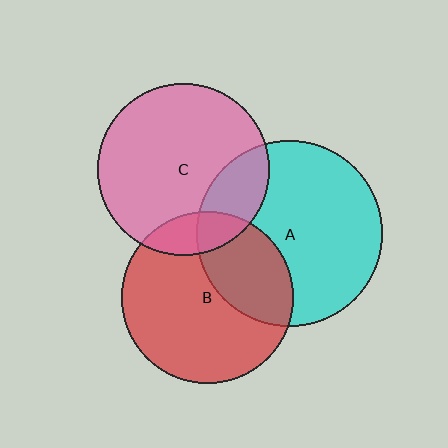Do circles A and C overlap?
Yes.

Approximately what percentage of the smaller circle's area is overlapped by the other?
Approximately 20%.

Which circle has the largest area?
Circle A (cyan).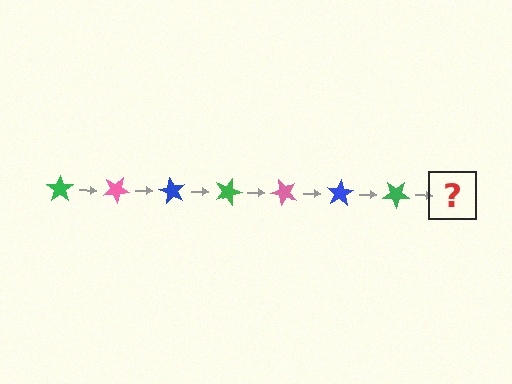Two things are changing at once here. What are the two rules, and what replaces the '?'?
The two rules are that it rotates 30 degrees each step and the color cycles through green, pink, and blue. The '?' should be a pink star, rotated 210 degrees from the start.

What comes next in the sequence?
The next element should be a pink star, rotated 210 degrees from the start.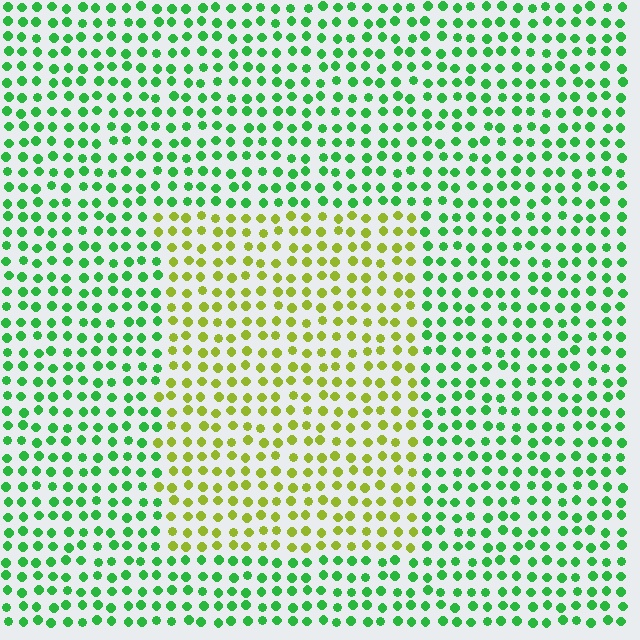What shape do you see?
I see a rectangle.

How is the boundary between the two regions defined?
The boundary is defined purely by a slight shift in hue (about 53 degrees). Spacing, size, and orientation are identical on both sides.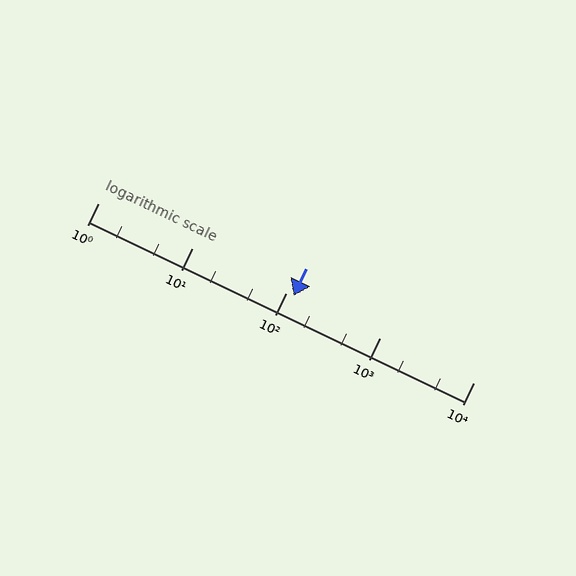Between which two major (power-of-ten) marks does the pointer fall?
The pointer is between 100 and 1000.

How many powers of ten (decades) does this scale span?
The scale spans 4 decades, from 1 to 10000.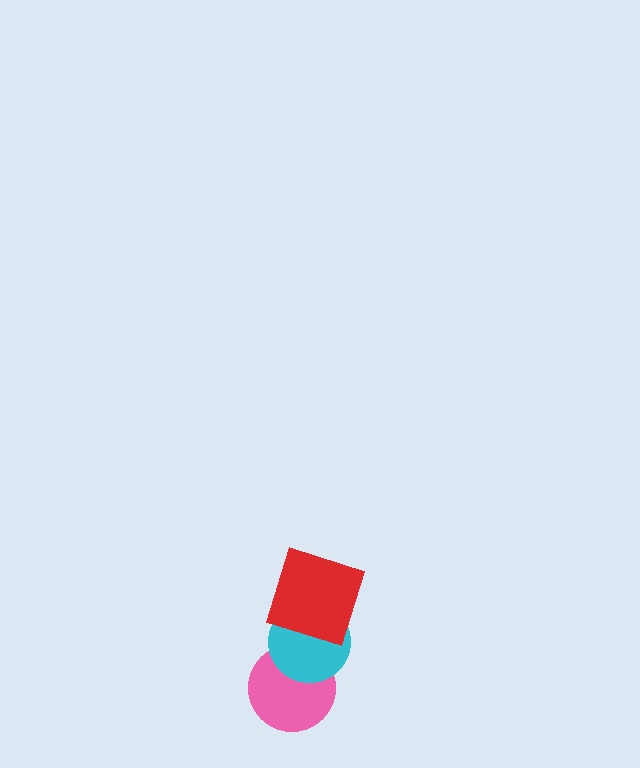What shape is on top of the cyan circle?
The red square is on top of the cyan circle.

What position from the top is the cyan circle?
The cyan circle is 2nd from the top.